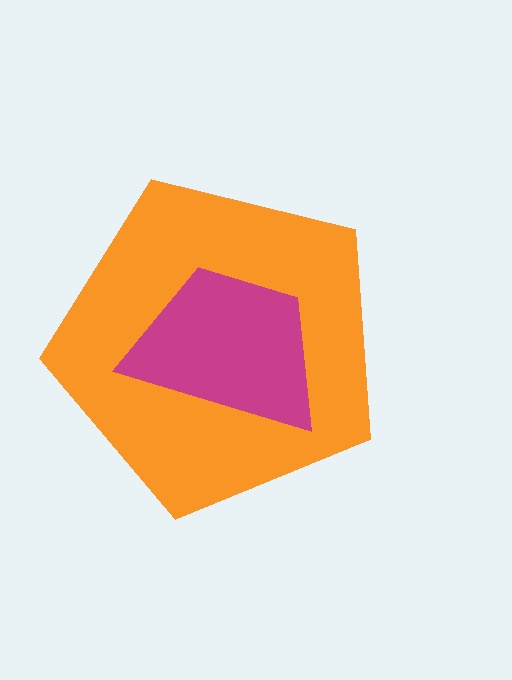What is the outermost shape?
The orange pentagon.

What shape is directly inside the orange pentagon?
The magenta trapezoid.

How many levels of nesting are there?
2.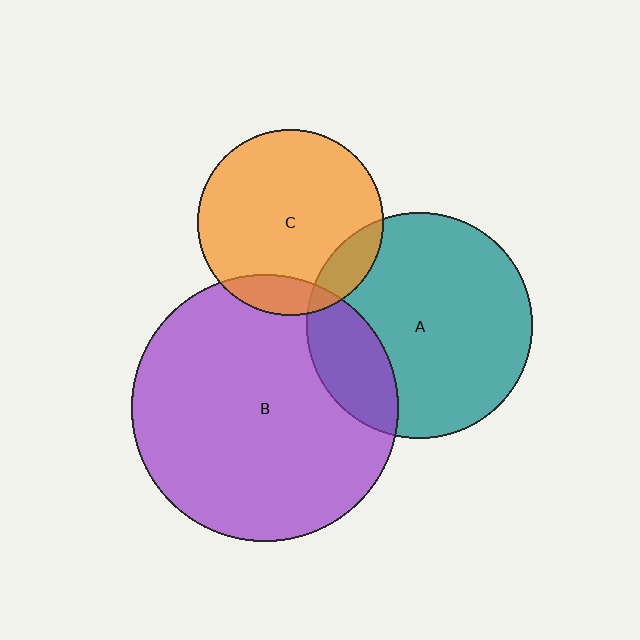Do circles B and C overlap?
Yes.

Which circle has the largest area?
Circle B (purple).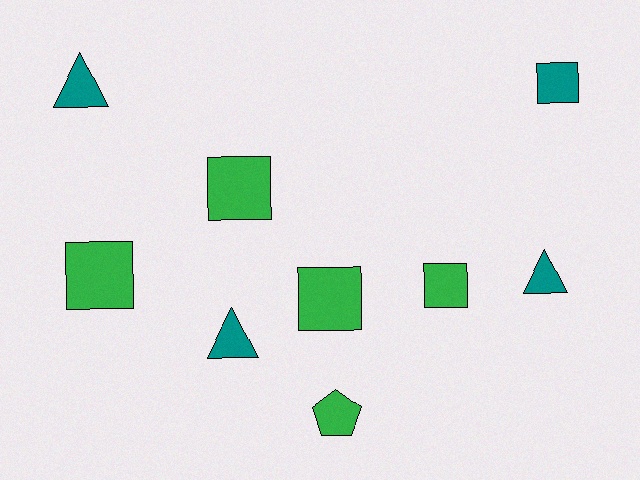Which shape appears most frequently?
Square, with 5 objects.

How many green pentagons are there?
There is 1 green pentagon.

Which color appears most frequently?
Green, with 5 objects.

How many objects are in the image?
There are 9 objects.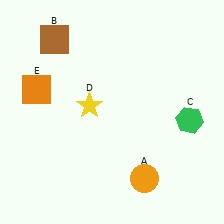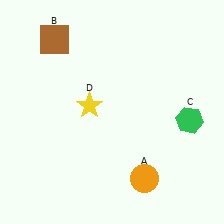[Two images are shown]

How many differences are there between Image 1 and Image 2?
There is 1 difference between the two images.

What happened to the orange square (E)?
The orange square (E) was removed in Image 2. It was in the top-left area of Image 1.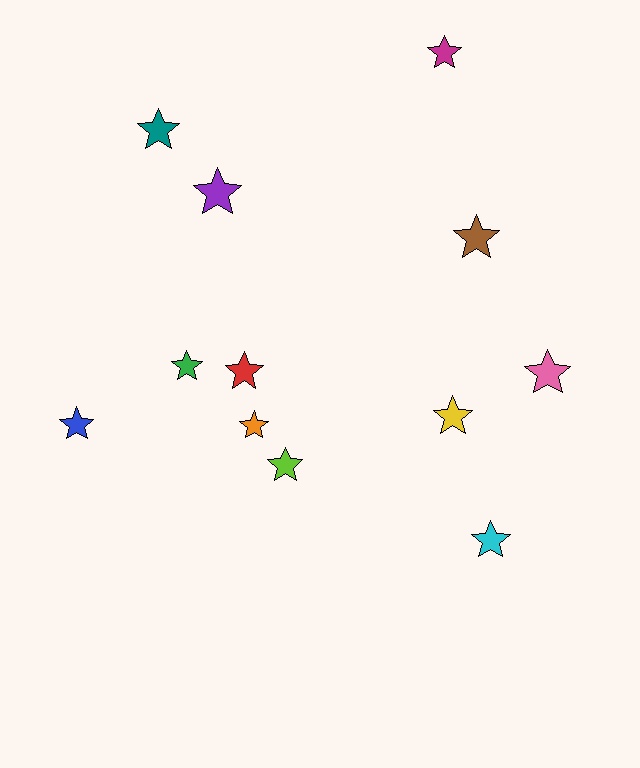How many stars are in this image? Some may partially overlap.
There are 12 stars.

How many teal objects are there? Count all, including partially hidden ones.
There is 1 teal object.